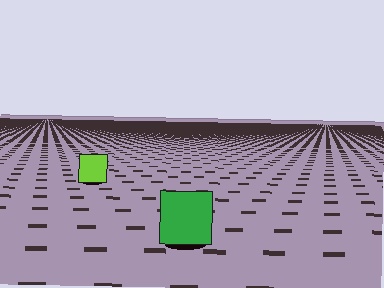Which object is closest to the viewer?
The green square is closest. The texture marks near it are larger and more spread out.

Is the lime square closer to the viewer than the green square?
No. The green square is closer — you can tell from the texture gradient: the ground texture is coarser near it.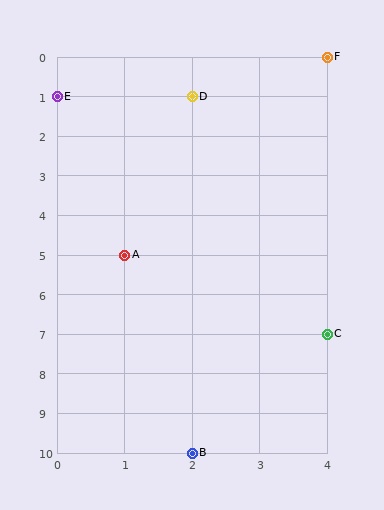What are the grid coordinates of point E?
Point E is at grid coordinates (0, 1).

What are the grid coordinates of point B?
Point B is at grid coordinates (2, 10).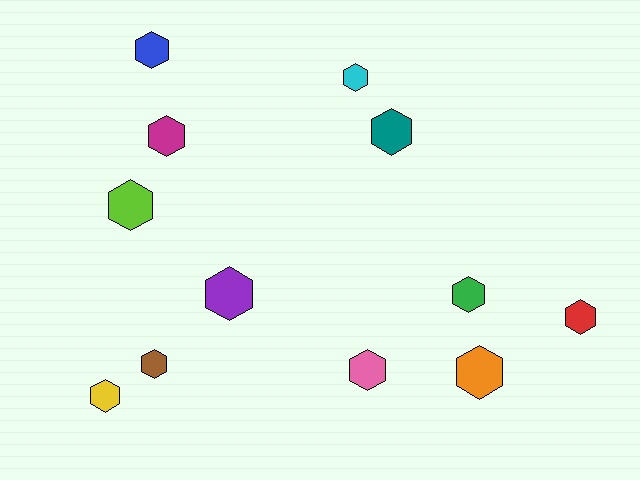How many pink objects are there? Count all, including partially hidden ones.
There is 1 pink object.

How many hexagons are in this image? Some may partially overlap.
There are 12 hexagons.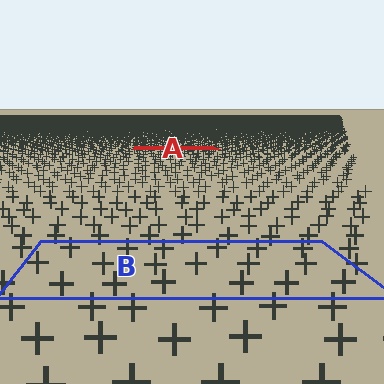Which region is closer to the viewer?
Region B is closer. The texture elements there are larger and more spread out.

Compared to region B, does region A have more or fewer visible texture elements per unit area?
Region A has more texture elements per unit area — they are packed more densely because it is farther away.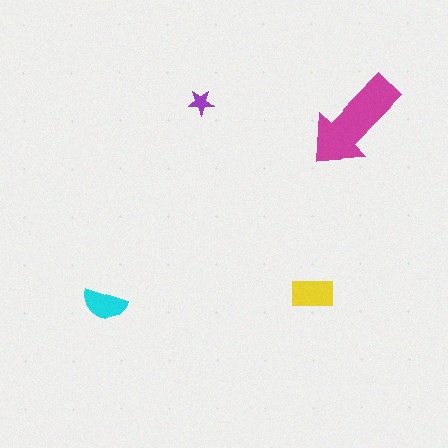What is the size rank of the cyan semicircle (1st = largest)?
3rd.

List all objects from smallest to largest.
The purple star, the cyan semicircle, the yellow rectangle, the magenta arrow.